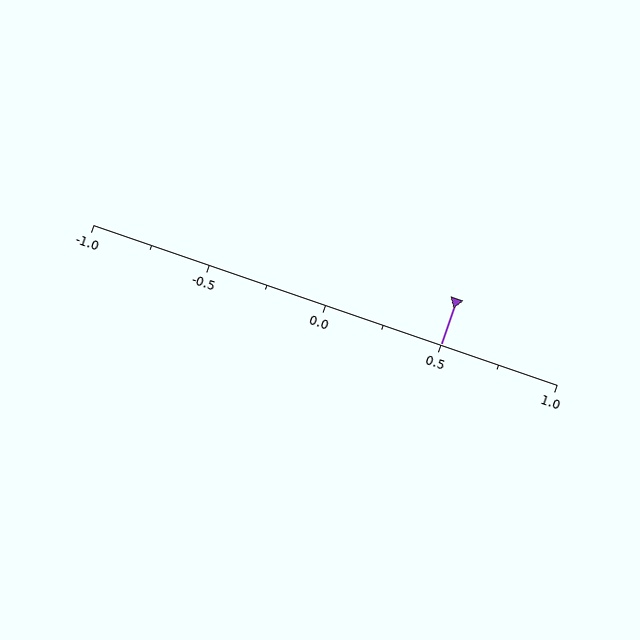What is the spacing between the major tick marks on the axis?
The major ticks are spaced 0.5 apart.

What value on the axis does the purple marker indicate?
The marker indicates approximately 0.5.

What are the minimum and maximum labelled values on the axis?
The axis runs from -1.0 to 1.0.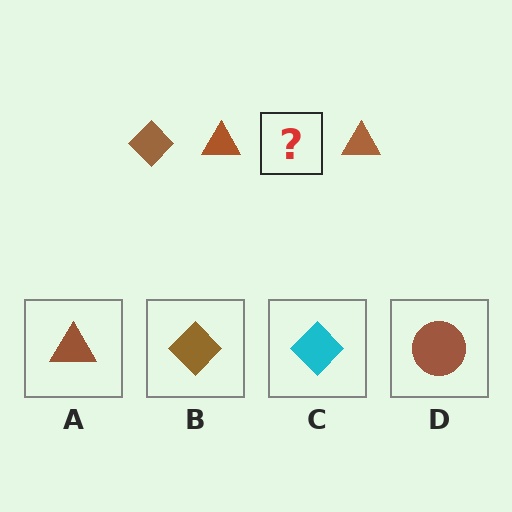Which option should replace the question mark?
Option B.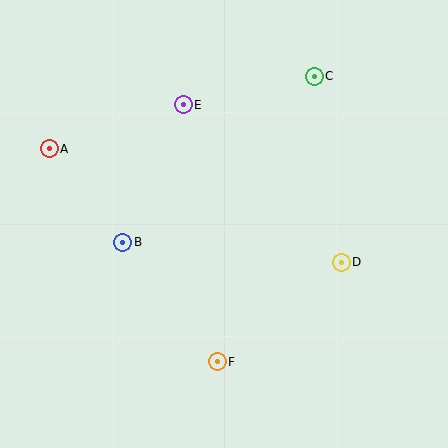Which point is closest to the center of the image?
Point B at (123, 242) is closest to the center.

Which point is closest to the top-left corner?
Point A is closest to the top-left corner.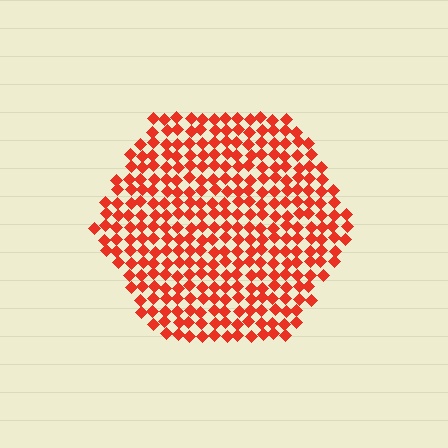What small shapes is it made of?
It is made of small diamonds.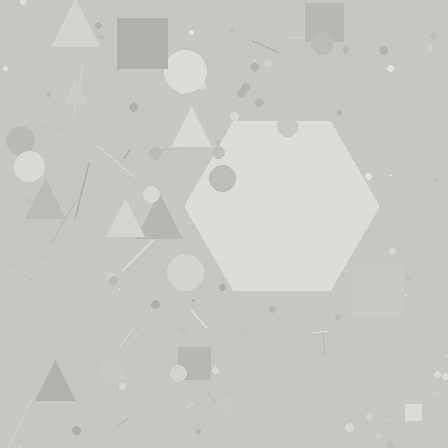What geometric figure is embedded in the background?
A hexagon is embedded in the background.